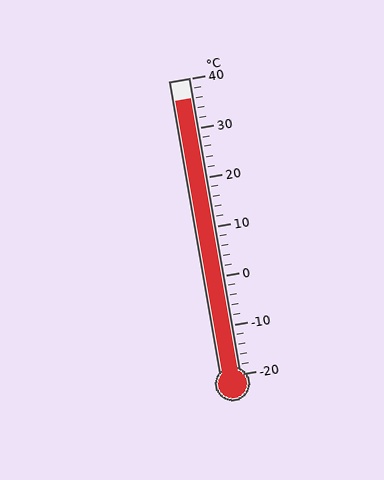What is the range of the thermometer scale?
The thermometer scale ranges from -20°C to 40°C.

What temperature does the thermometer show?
The thermometer shows approximately 36°C.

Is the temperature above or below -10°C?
The temperature is above -10°C.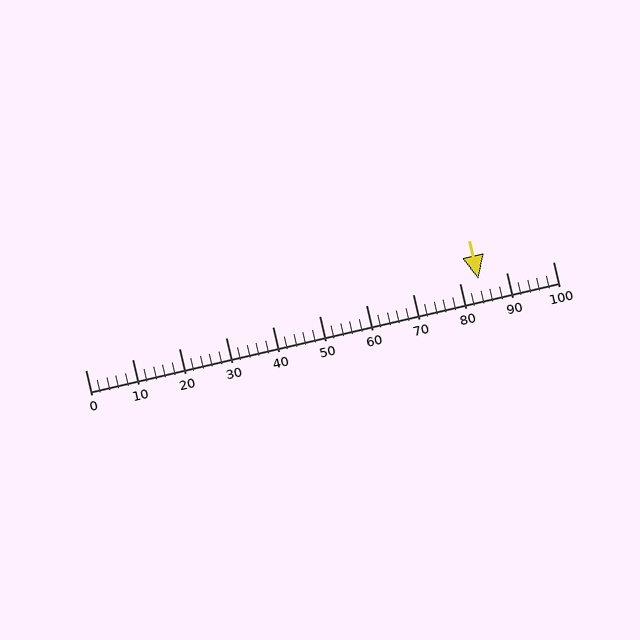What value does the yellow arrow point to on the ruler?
The yellow arrow points to approximately 84.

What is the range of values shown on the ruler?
The ruler shows values from 0 to 100.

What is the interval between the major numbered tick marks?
The major tick marks are spaced 10 units apart.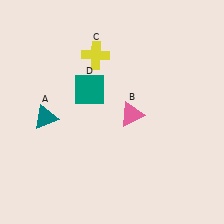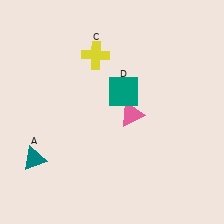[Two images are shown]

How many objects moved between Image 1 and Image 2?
2 objects moved between the two images.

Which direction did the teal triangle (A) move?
The teal triangle (A) moved down.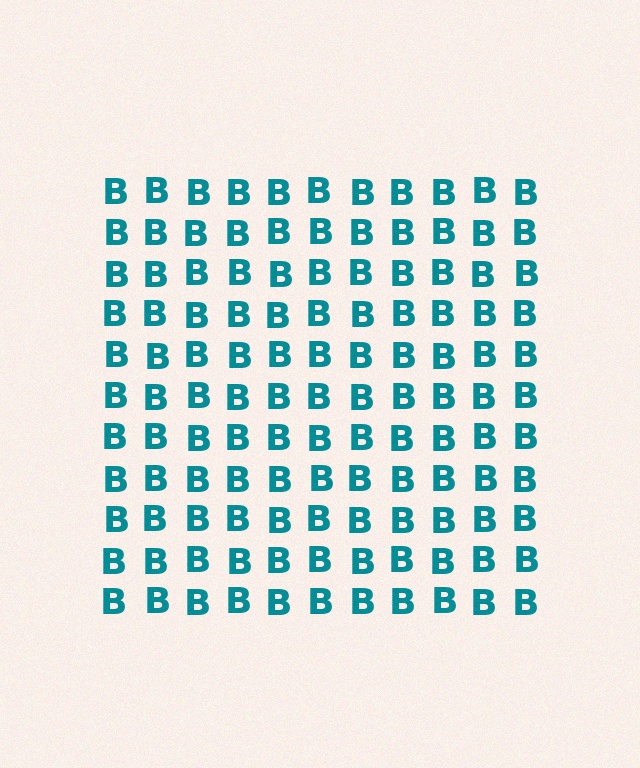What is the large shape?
The large shape is a square.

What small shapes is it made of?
It is made of small letter B's.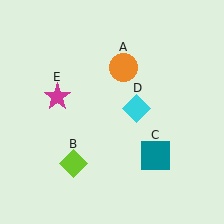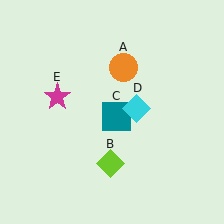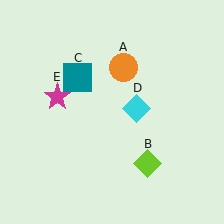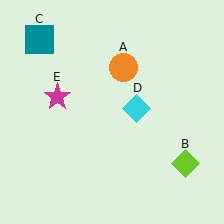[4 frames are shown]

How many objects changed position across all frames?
2 objects changed position: lime diamond (object B), teal square (object C).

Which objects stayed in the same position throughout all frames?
Orange circle (object A) and cyan diamond (object D) and magenta star (object E) remained stationary.